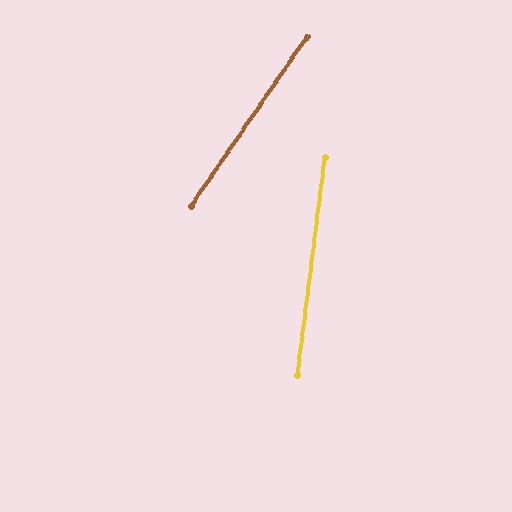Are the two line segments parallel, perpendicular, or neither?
Neither parallel nor perpendicular — they differ by about 27°.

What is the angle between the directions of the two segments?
Approximately 27 degrees.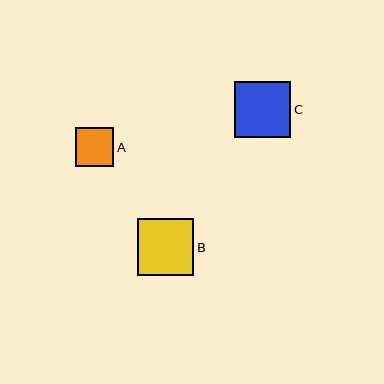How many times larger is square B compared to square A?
Square B is approximately 1.5 times the size of square A.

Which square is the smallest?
Square A is the smallest with a size of approximately 39 pixels.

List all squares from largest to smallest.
From largest to smallest: B, C, A.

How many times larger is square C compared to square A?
Square C is approximately 1.4 times the size of square A.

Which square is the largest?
Square B is the largest with a size of approximately 57 pixels.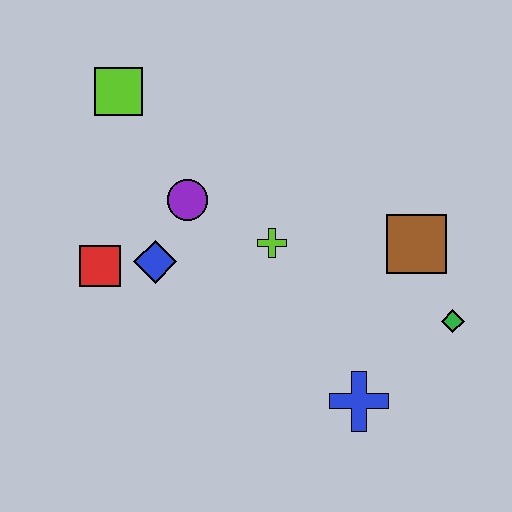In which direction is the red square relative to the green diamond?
The red square is to the left of the green diamond.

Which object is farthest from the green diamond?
The lime square is farthest from the green diamond.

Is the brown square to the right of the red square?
Yes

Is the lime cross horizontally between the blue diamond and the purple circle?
No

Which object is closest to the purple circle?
The blue diamond is closest to the purple circle.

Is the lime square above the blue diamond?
Yes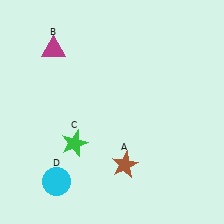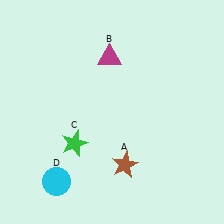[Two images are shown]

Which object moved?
The magenta triangle (B) moved right.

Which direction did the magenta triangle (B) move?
The magenta triangle (B) moved right.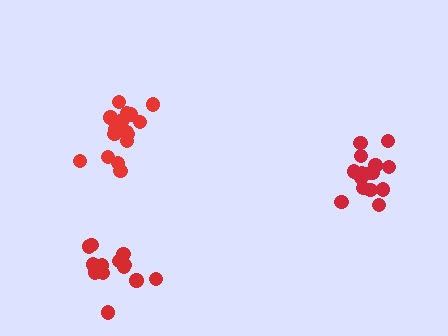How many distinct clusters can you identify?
There are 3 distinct clusters.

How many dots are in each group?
Group 1: 17 dots, Group 2: 13 dots, Group 3: 15 dots (45 total).